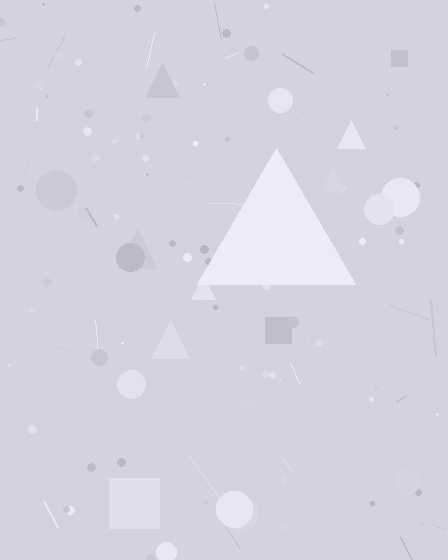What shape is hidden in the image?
A triangle is hidden in the image.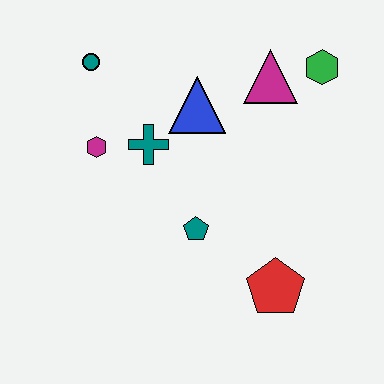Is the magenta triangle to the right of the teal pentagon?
Yes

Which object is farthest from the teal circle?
The red pentagon is farthest from the teal circle.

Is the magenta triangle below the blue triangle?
No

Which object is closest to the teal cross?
The magenta hexagon is closest to the teal cross.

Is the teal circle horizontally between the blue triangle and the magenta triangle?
No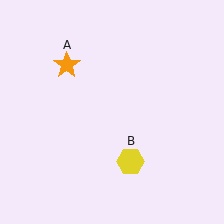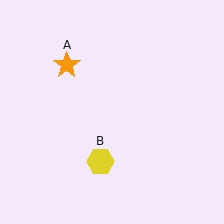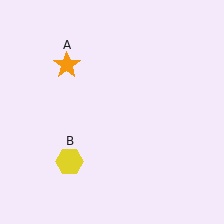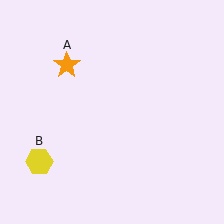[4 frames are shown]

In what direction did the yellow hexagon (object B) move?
The yellow hexagon (object B) moved left.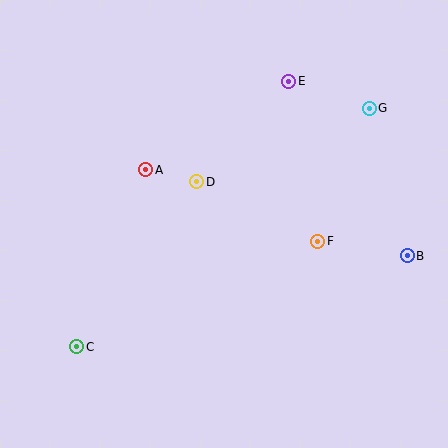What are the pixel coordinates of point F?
Point F is at (318, 242).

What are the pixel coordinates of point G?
Point G is at (369, 108).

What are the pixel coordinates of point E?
Point E is at (289, 81).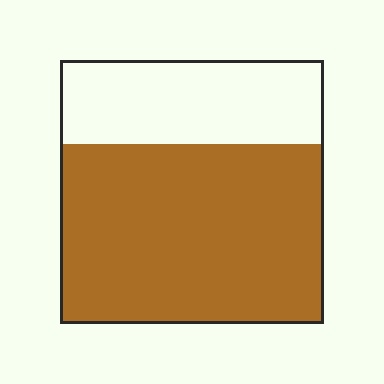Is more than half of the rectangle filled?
Yes.